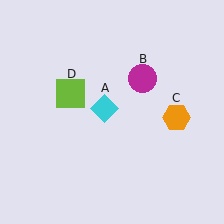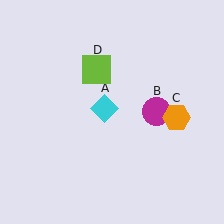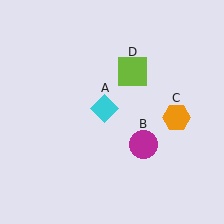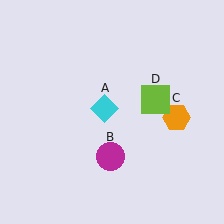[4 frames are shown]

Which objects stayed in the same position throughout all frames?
Cyan diamond (object A) and orange hexagon (object C) remained stationary.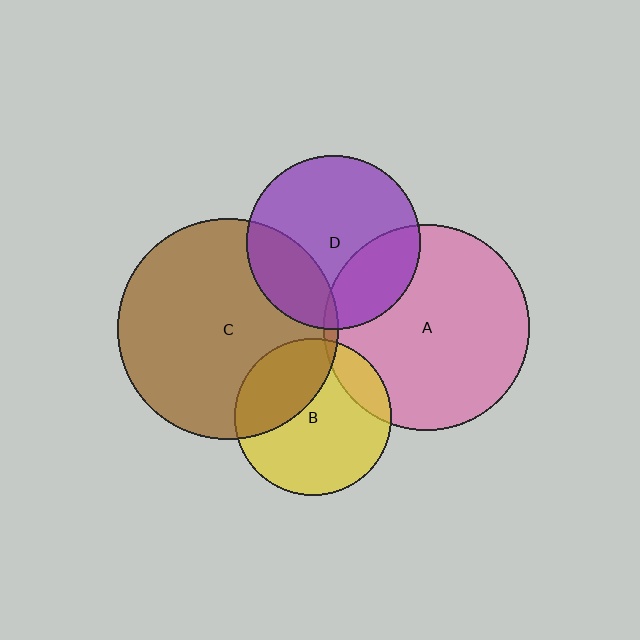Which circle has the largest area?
Circle C (brown).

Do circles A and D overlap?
Yes.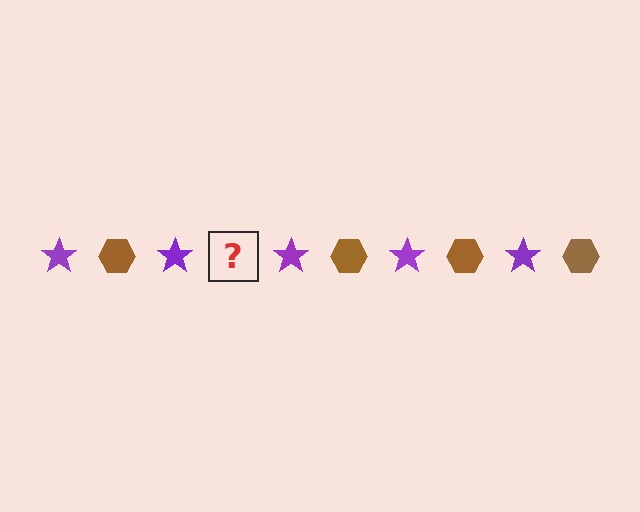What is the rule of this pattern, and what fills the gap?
The rule is that the pattern alternates between purple star and brown hexagon. The gap should be filled with a brown hexagon.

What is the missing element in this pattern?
The missing element is a brown hexagon.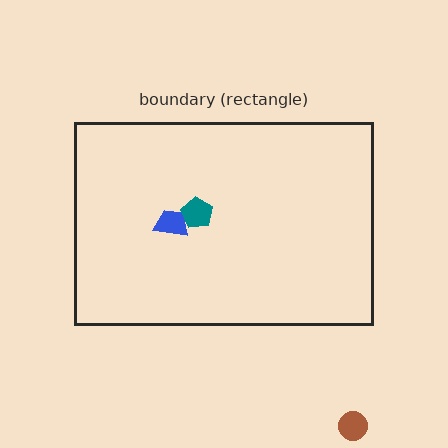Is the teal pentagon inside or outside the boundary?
Inside.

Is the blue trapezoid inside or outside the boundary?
Inside.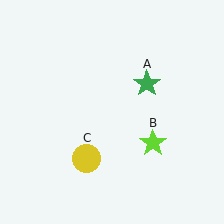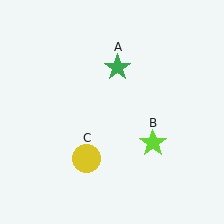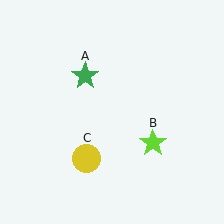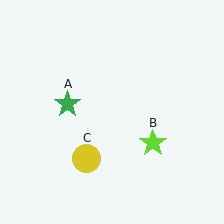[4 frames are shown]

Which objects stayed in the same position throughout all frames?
Lime star (object B) and yellow circle (object C) remained stationary.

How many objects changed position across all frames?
1 object changed position: green star (object A).